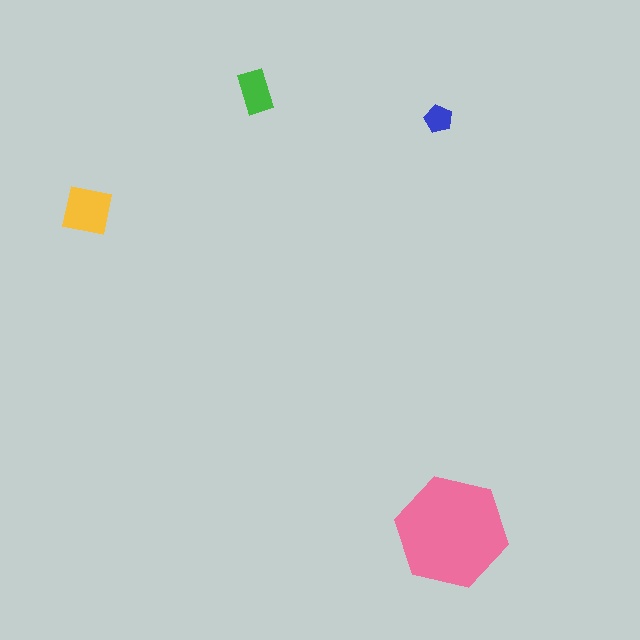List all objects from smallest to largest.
The blue pentagon, the green rectangle, the yellow square, the pink hexagon.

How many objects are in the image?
There are 4 objects in the image.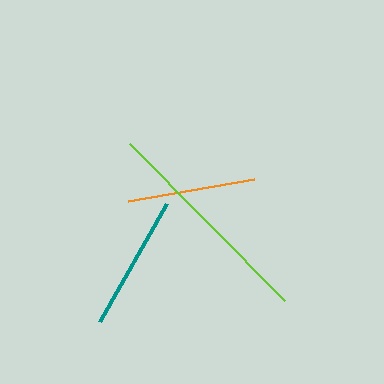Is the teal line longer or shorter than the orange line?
The teal line is longer than the orange line.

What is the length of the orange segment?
The orange segment is approximately 128 pixels long.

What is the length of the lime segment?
The lime segment is approximately 221 pixels long.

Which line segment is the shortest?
The orange line is the shortest at approximately 128 pixels.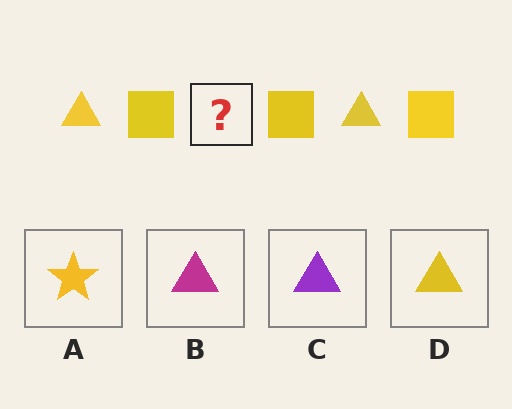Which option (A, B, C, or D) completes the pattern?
D.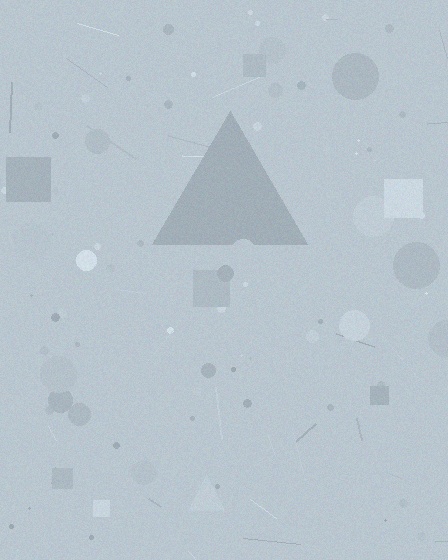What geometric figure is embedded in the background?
A triangle is embedded in the background.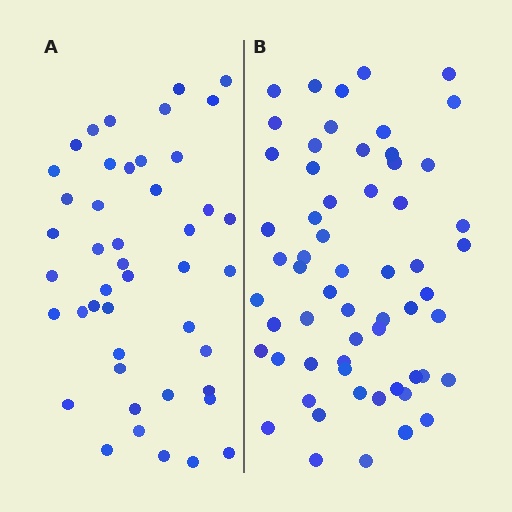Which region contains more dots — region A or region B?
Region B (the right region) has more dots.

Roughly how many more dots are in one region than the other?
Region B has approximately 15 more dots than region A.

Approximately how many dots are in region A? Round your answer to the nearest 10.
About 40 dots. (The exact count is 45, which rounds to 40.)